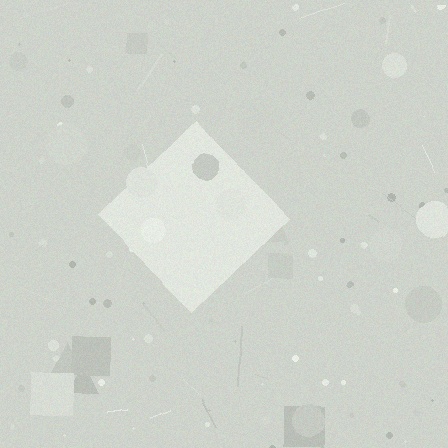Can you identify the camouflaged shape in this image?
The camouflaged shape is a diamond.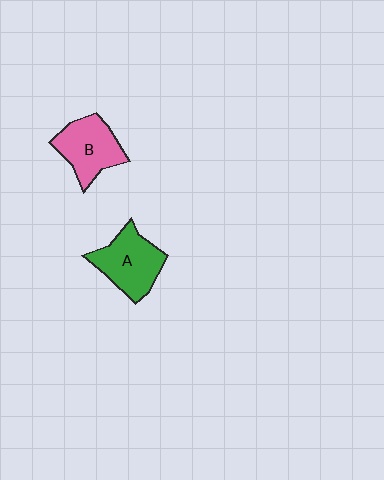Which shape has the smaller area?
Shape B (pink).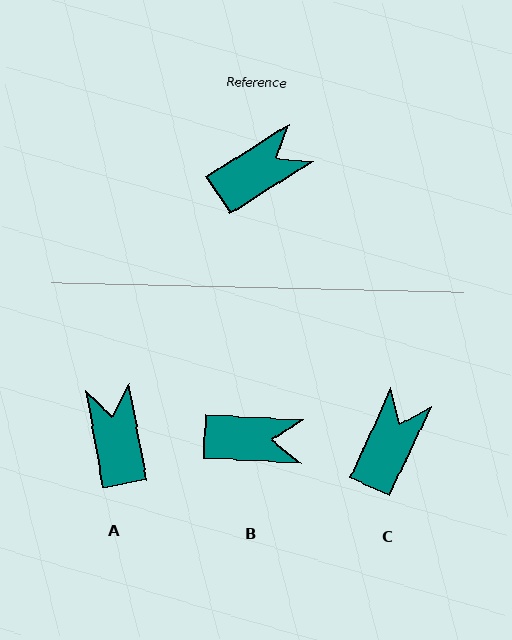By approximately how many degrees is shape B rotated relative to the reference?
Approximately 35 degrees clockwise.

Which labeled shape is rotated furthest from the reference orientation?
A, about 68 degrees away.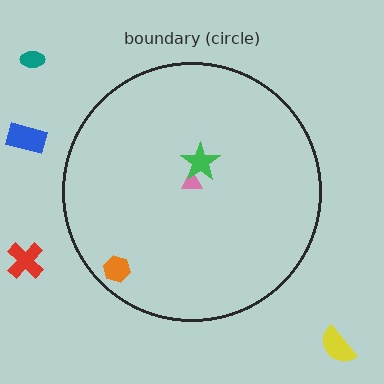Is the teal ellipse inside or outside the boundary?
Outside.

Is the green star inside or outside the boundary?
Inside.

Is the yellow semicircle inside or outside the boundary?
Outside.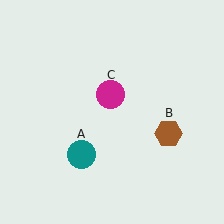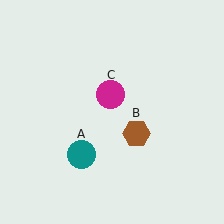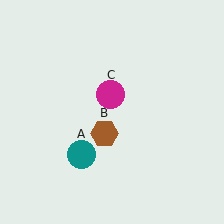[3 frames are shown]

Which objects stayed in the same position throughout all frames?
Teal circle (object A) and magenta circle (object C) remained stationary.